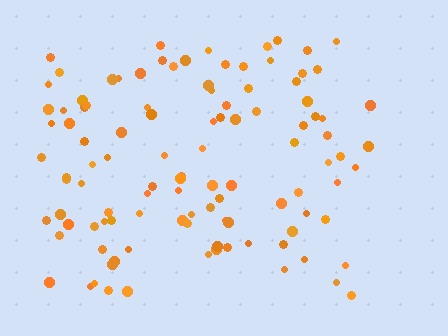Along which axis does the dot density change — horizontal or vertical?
Horizontal.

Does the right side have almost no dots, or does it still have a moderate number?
Still a moderate number, just noticeably fewer than the left.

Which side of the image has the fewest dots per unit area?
The right.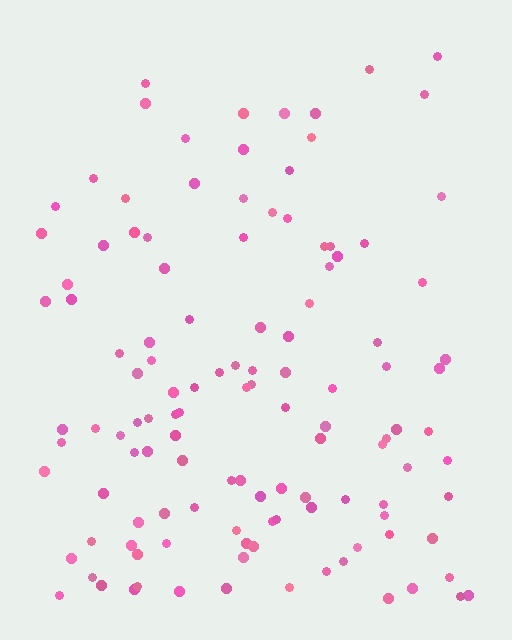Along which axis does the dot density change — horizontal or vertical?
Vertical.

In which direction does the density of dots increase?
From top to bottom, with the bottom side densest.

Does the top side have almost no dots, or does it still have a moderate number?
Still a moderate number, just noticeably fewer than the bottom.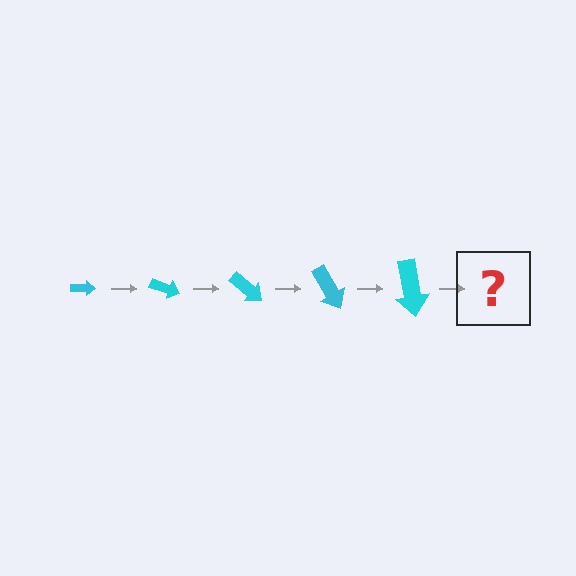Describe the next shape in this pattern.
It should be an arrow, larger than the previous one and rotated 100 degrees from the start.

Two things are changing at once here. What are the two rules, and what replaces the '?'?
The two rules are that the arrow grows larger each step and it rotates 20 degrees each step. The '?' should be an arrow, larger than the previous one and rotated 100 degrees from the start.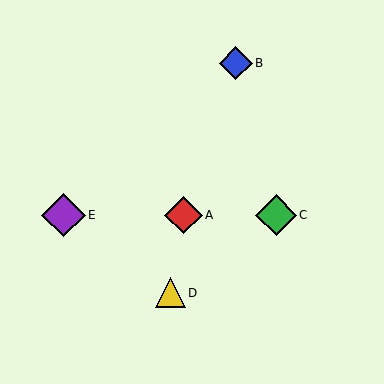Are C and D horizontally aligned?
No, C is at y≈215 and D is at y≈293.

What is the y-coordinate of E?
Object E is at y≈215.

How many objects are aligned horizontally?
3 objects (A, C, E) are aligned horizontally.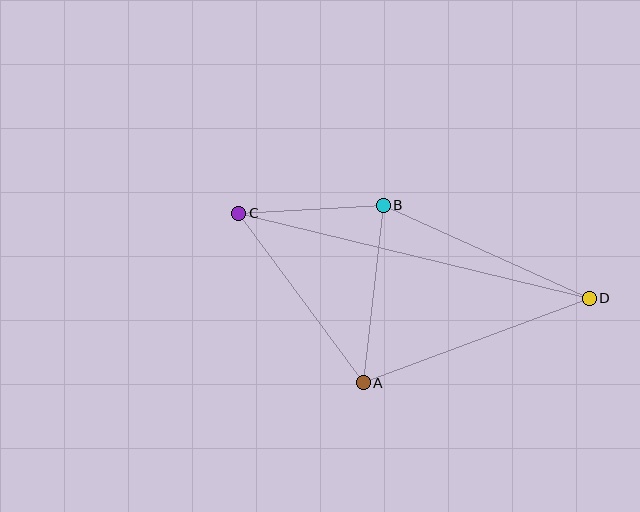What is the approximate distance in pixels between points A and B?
The distance between A and B is approximately 179 pixels.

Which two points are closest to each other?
Points B and C are closest to each other.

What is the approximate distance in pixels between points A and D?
The distance between A and D is approximately 241 pixels.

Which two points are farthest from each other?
Points C and D are farthest from each other.